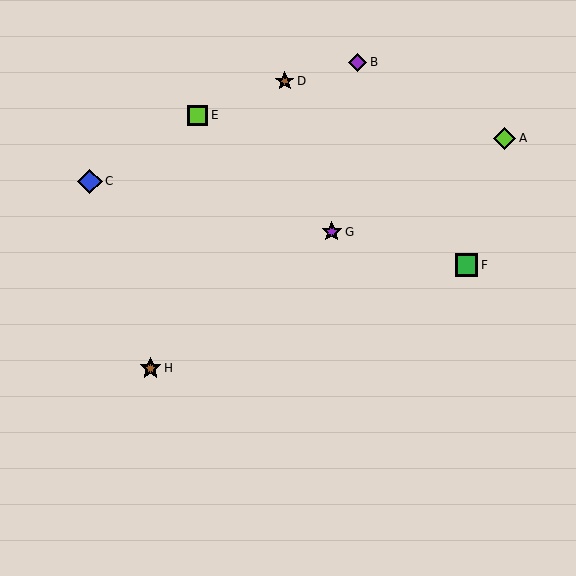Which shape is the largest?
The blue diamond (labeled C) is the largest.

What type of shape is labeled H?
Shape H is a brown star.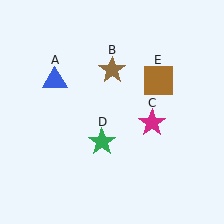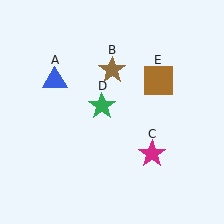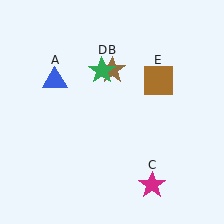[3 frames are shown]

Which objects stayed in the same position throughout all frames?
Blue triangle (object A) and brown star (object B) and brown square (object E) remained stationary.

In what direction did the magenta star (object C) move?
The magenta star (object C) moved down.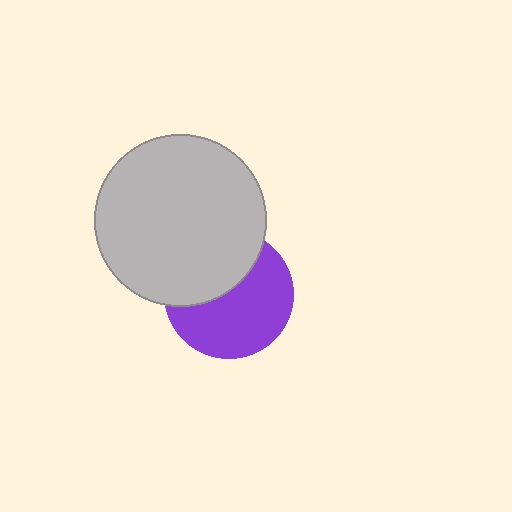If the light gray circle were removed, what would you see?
You would see the complete purple circle.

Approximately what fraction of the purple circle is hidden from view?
Roughly 40% of the purple circle is hidden behind the light gray circle.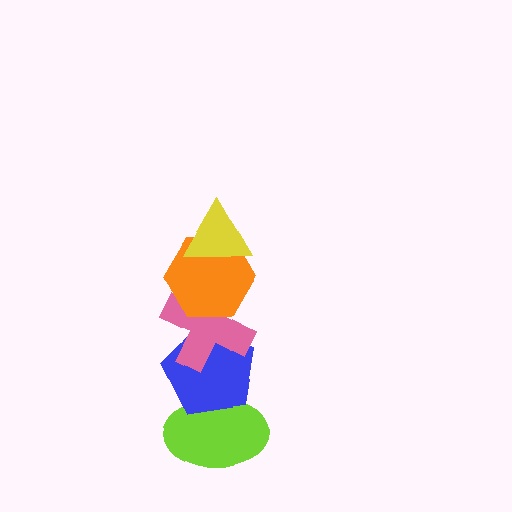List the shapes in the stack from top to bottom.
From top to bottom: the yellow triangle, the orange hexagon, the pink cross, the blue pentagon, the lime ellipse.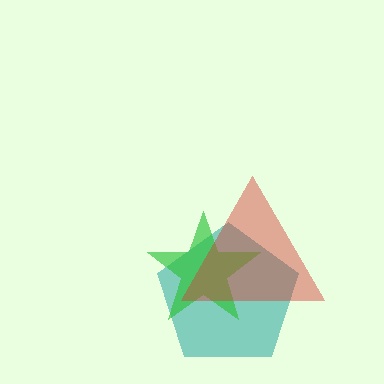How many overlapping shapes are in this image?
There are 3 overlapping shapes in the image.